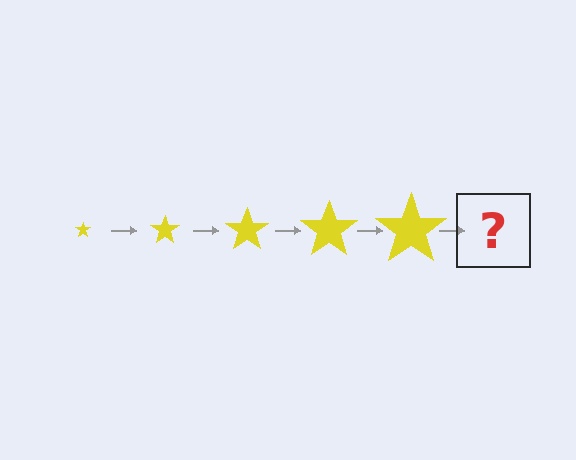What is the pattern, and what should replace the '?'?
The pattern is that the star gets progressively larger each step. The '?' should be a yellow star, larger than the previous one.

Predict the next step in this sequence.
The next step is a yellow star, larger than the previous one.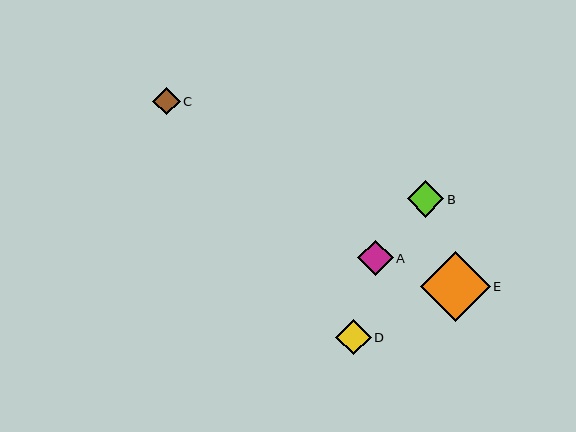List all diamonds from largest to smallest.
From largest to smallest: E, B, D, A, C.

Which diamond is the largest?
Diamond E is the largest with a size of approximately 70 pixels.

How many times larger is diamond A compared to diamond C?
Diamond A is approximately 1.3 times the size of diamond C.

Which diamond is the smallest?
Diamond C is the smallest with a size of approximately 28 pixels.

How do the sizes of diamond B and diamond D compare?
Diamond B and diamond D are approximately the same size.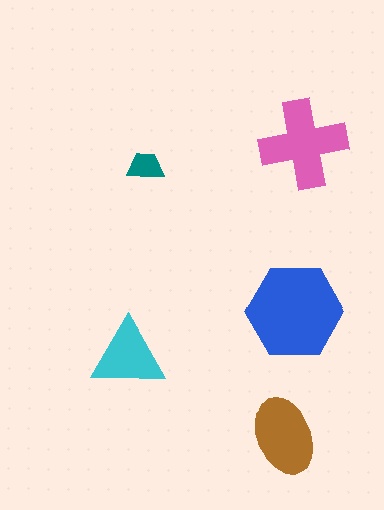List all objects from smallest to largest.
The teal trapezoid, the cyan triangle, the brown ellipse, the pink cross, the blue hexagon.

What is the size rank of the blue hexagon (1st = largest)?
1st.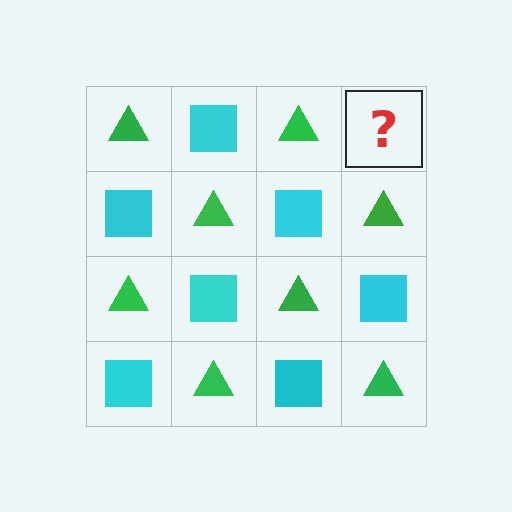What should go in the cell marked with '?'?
The missing cell should contain a cyan square.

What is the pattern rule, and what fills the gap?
The rule is that it alternates green triangle and cyan square in a checkerboard pattern. The gap should be filled with a cyan square.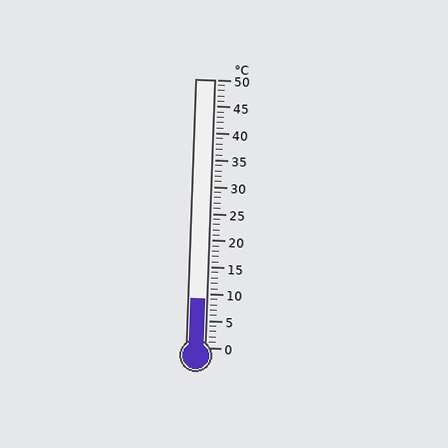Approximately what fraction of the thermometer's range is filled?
The thermometer is filled to approximately 20% of its range.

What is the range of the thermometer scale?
The thermometer scale ranges from 0°C to 50°C.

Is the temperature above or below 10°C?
The temperature is below 10°C.